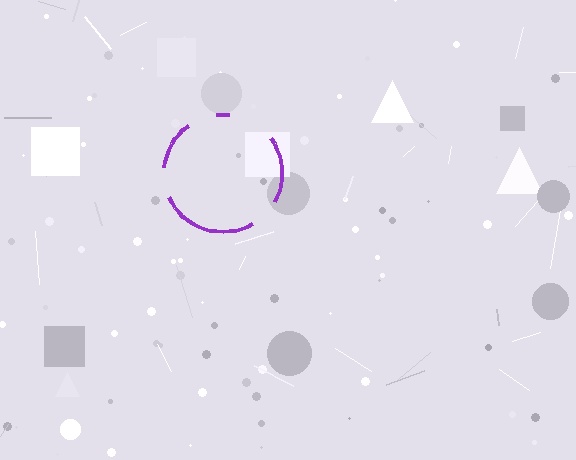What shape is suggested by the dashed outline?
The dashed outline suggests a circle.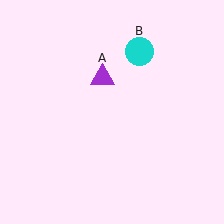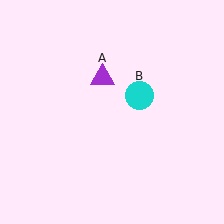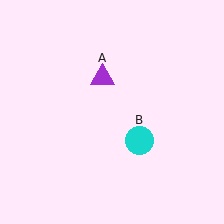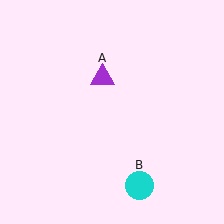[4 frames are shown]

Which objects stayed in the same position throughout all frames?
Purple triangle (object A) remained stationary.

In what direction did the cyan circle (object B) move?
The cyan circle (object B) moved down.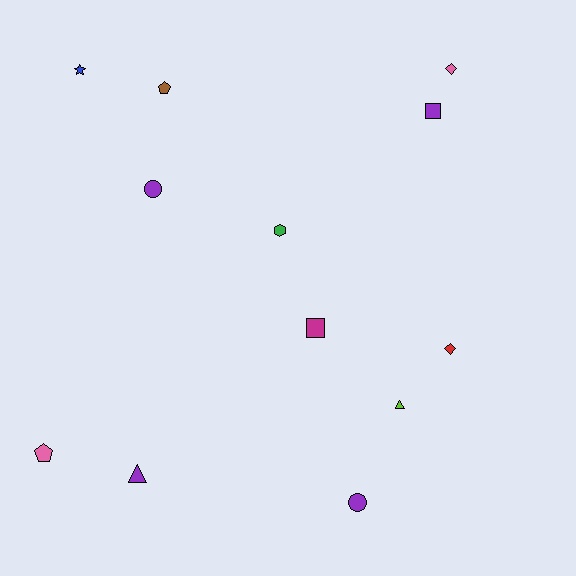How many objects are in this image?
There are 12 objects.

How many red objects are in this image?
There is 1 red object.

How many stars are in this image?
There is 1 star.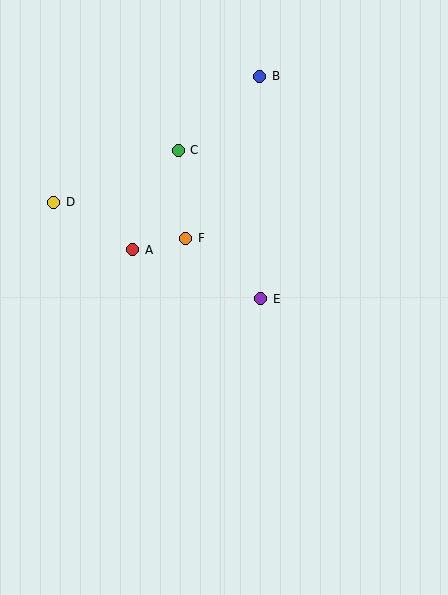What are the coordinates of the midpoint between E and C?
The midpoint between E and C is at (220, 224).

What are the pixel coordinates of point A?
Point A is at (133, 250).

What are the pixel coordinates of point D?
Point D is at (54, 202).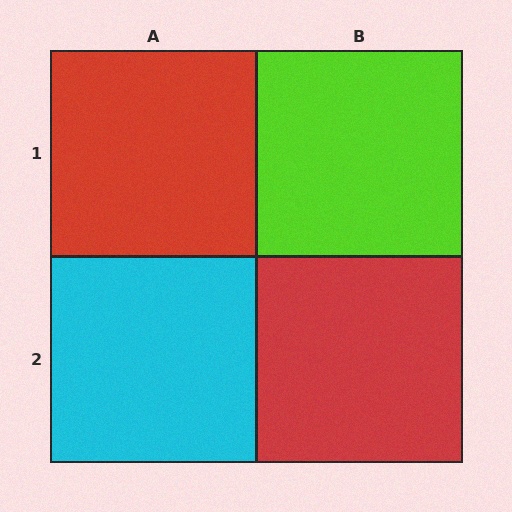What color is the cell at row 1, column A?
Red.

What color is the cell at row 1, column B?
Lime.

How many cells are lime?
1 cell is lime.